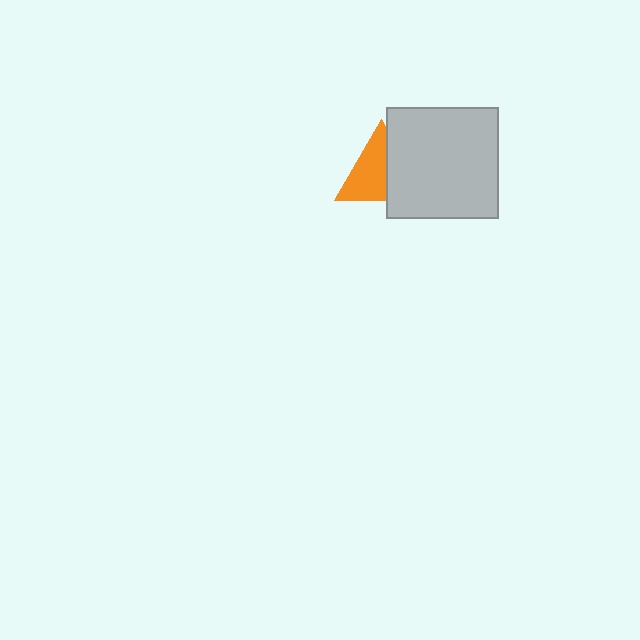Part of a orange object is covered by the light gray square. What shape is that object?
It is a triangle.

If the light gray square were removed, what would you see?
You would see the complete orange triangle.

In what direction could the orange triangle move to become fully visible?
The orange triangle could move left. That would shift it out from behind the light gray square entirely.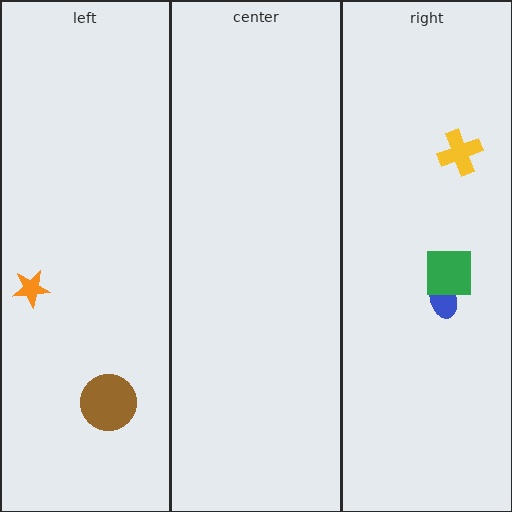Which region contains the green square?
The right region.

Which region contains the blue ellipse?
The right region.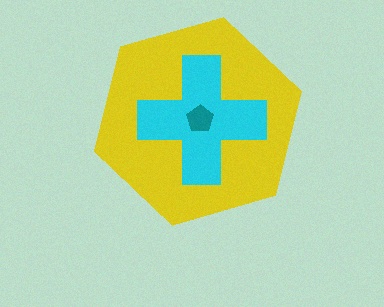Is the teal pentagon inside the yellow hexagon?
Yes.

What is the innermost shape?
The teal pentagon.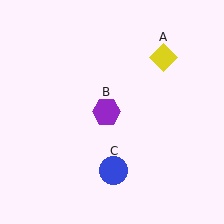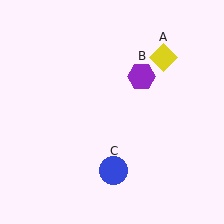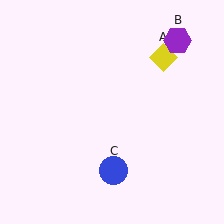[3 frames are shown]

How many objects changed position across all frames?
1 object changed position: purple hexagon (object B).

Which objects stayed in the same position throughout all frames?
Yellow diamond (object A) and blue circle (object C) remained stationary.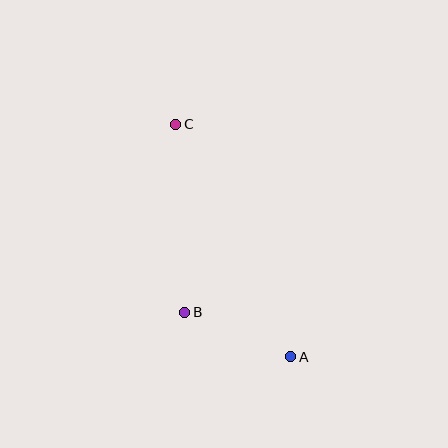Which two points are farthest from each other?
Points A and C are farthest from each other.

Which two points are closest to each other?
Points A and B are closest to each other.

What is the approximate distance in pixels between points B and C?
The distance between B and C is approximately 188 pixels.